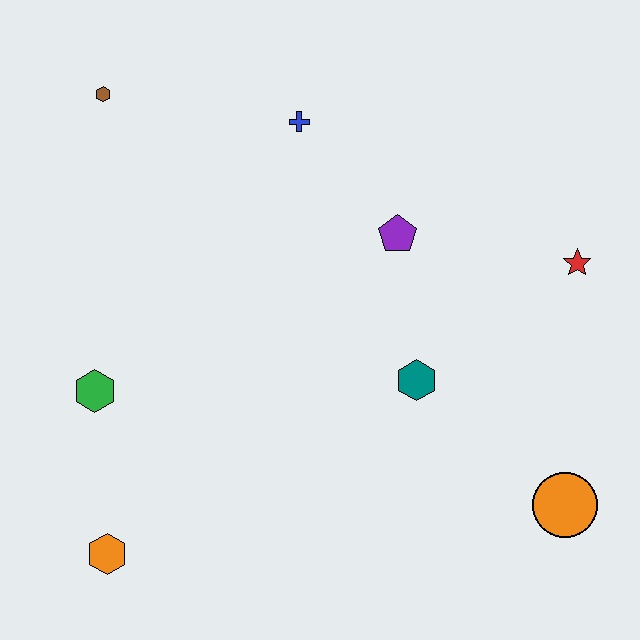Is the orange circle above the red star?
No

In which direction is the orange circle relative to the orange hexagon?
The orange circle is to the right of the orange hexagon.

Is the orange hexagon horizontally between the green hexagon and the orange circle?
Yes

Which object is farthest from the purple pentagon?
The orange hexagon is farthest from the purple pentagon.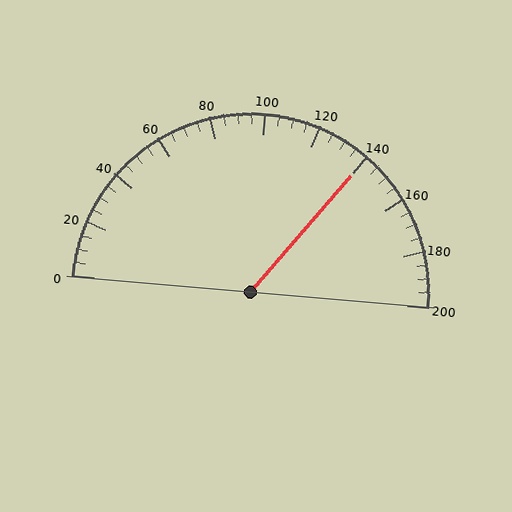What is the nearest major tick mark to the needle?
The nearest major tick mark is 140.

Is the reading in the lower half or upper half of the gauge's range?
The reading is in the upper half of the range (0 to 200).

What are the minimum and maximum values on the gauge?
The gauge ranges from 0 to 200.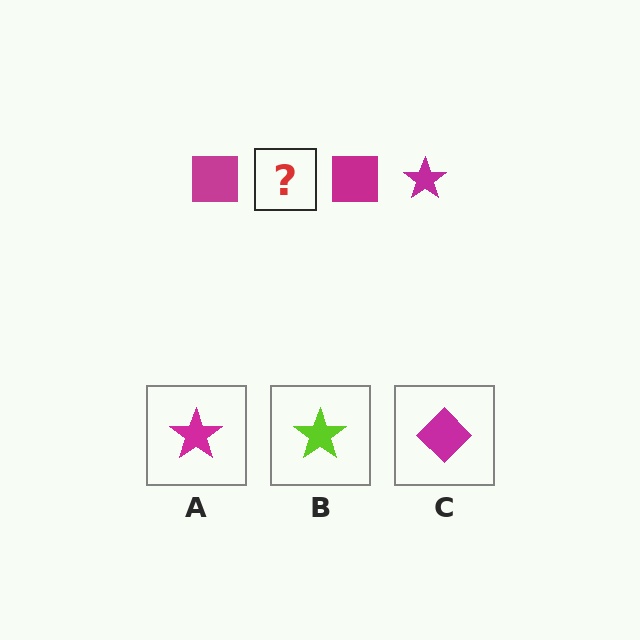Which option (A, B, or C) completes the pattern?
A.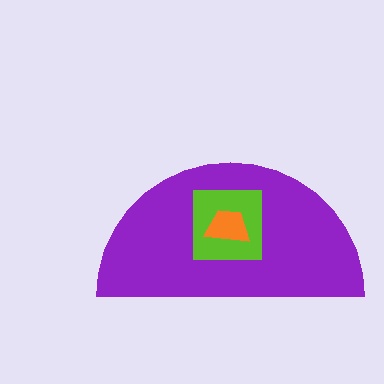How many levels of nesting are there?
3.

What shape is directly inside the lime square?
The orange trapezoid.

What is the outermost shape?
The purple semicircle.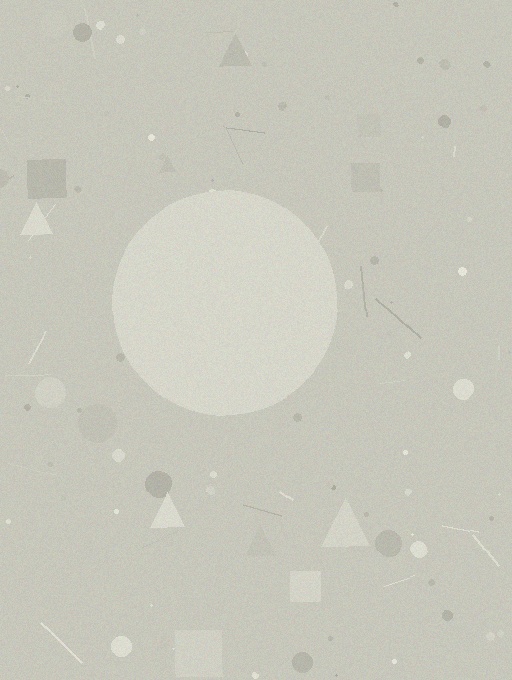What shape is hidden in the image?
A circle is hidden in the image.